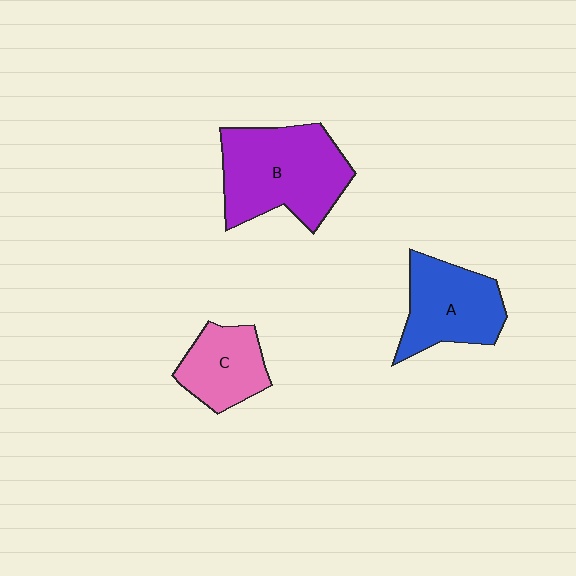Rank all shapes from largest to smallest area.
From largest to smallest: B (purple), A (blue), C (pink).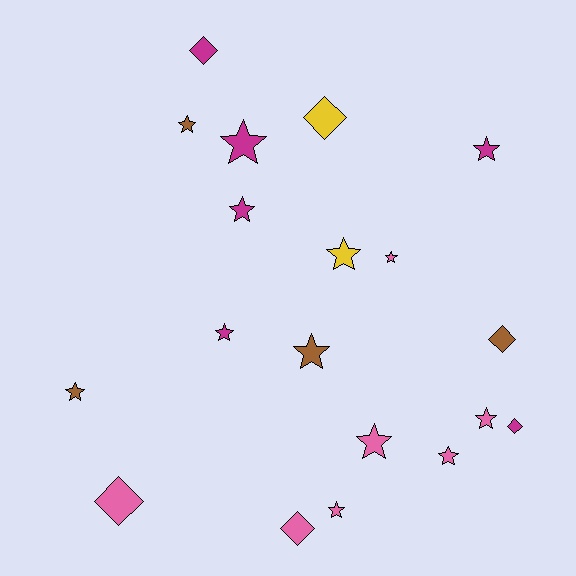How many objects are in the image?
There are 19 objects.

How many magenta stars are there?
There are 4 magenta stars.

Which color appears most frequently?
Pink, with 7 objects.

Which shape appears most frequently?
Star, with 13 objects.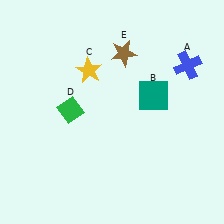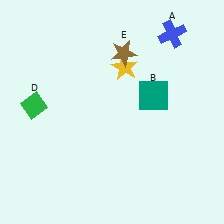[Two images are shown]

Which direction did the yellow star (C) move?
The yellow star (C) moved right.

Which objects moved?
The objects that moved are: the blue cross (A), the yellow star (C), the green diamond (D).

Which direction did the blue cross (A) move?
The blue cross (A) moved up.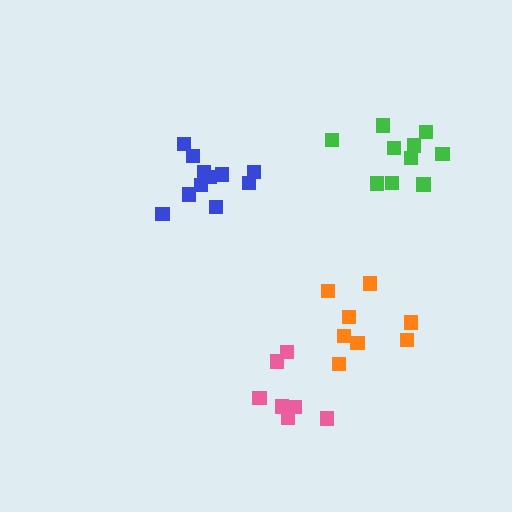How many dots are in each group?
Group 1: 8 dots, Group 2: 11 dots, Group 3: 10 dots, Group 4: 7 dots (36 total).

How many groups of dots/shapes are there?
There are 4 groups.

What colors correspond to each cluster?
The clusters are colored: orange, blue, green, pink.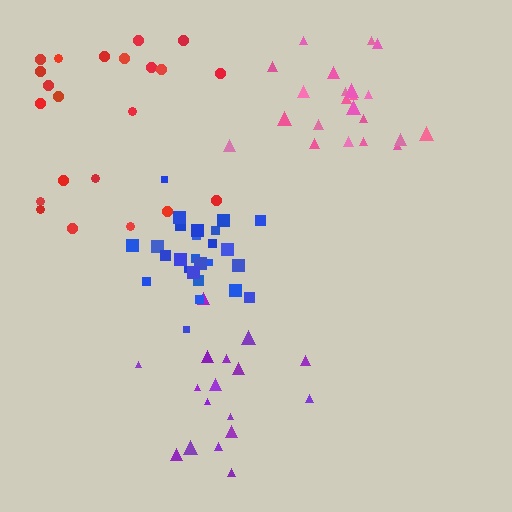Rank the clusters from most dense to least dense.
blue, pink, purple, red.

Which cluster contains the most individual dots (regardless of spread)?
Blue (26).